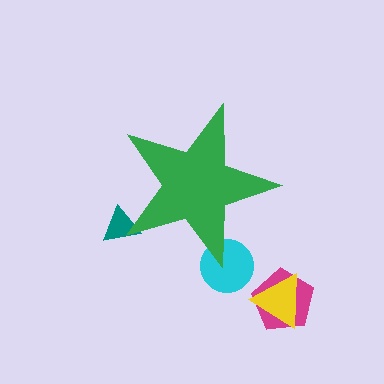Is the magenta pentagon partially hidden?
No, the magenta pentagon is fully visible.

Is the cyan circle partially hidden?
Yes, the cyan circle is partially hidden behind the green star.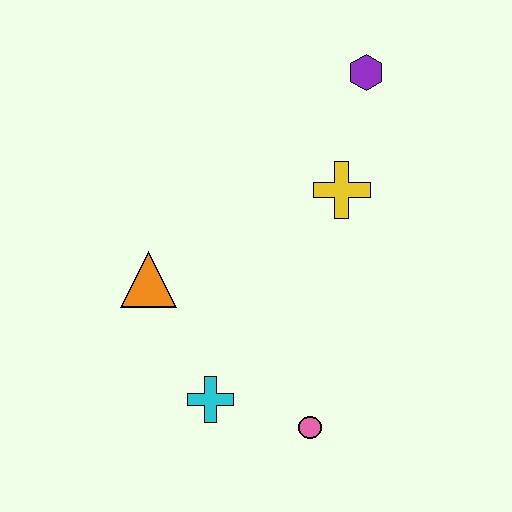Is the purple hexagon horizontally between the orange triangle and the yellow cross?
No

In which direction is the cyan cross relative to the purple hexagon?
The cyan cross is below the purple hexagon.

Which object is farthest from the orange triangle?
The purple hexagon is farthest from the orange triangle.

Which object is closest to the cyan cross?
The pink circle is closest to the cyan cross.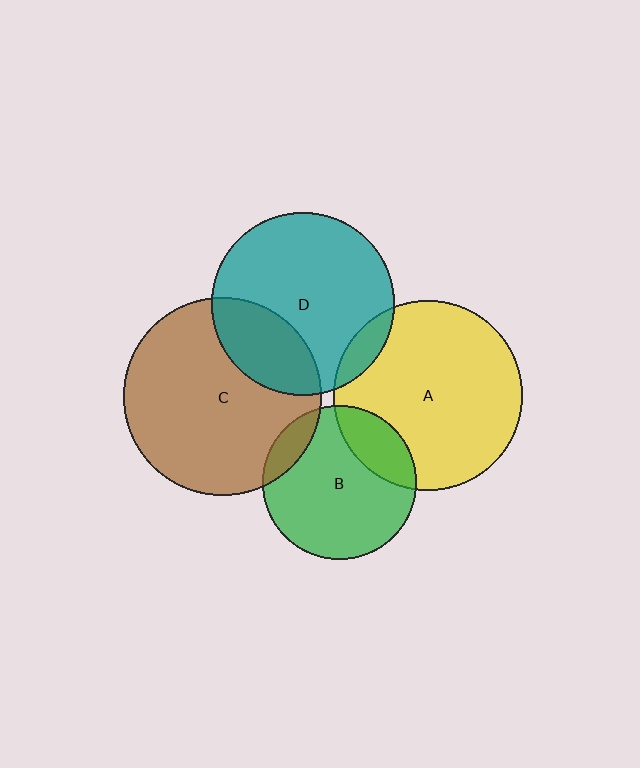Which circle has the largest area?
Circle C (brown).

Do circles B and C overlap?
Yes.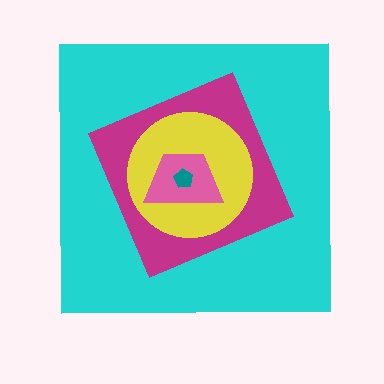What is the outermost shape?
The cyan square.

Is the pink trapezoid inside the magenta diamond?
Yes.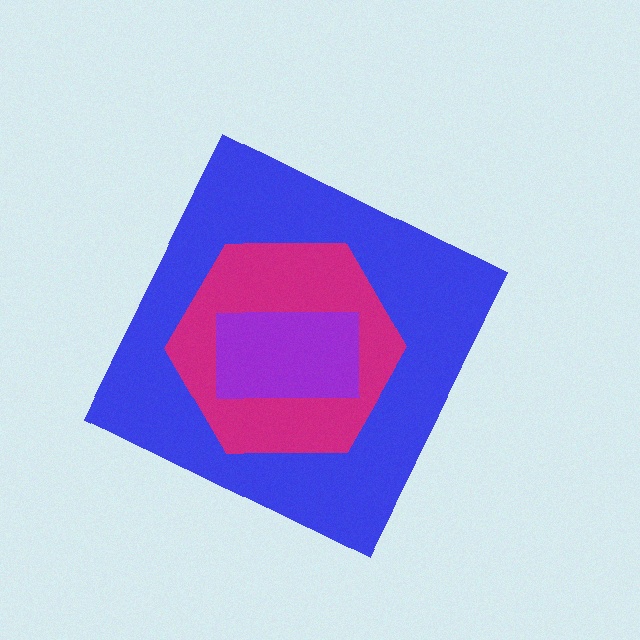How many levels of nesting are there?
3.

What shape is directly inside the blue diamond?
The magenta hexagon.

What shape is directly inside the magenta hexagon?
The purple rectangle.